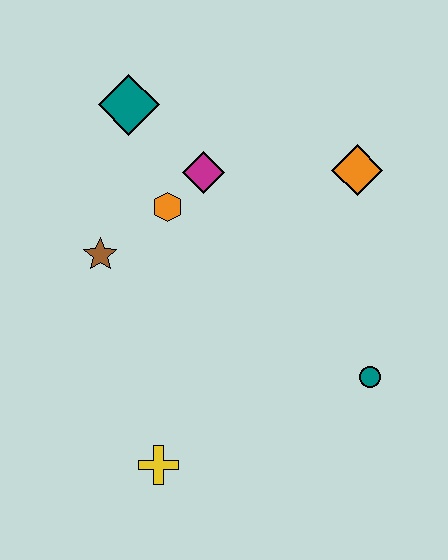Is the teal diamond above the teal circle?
Yes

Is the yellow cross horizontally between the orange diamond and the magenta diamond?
No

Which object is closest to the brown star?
The orange hexagon is closest to the brown star.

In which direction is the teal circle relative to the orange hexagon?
The teal circle is to the right of the orange hexagon.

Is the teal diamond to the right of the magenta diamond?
No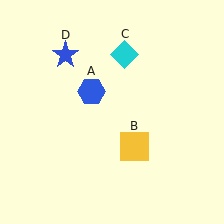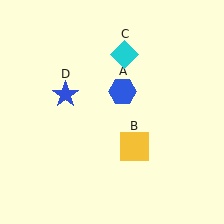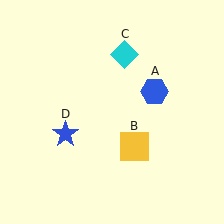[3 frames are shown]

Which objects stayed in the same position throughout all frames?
Yellow square (object B) and cyan diamond (object C) remained stationary.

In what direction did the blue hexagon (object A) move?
The blue hexagon (object A) moved right.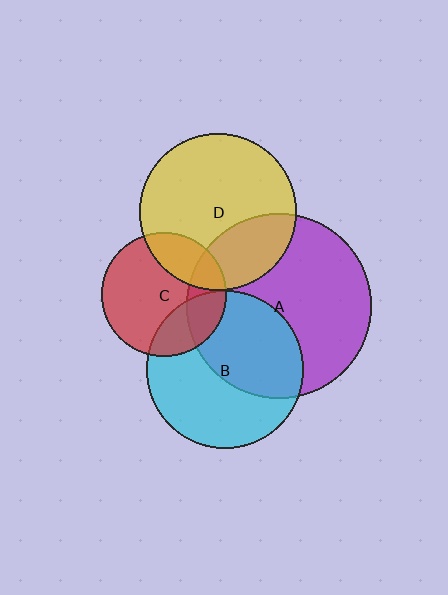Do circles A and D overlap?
Yes.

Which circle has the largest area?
Circle A (purple).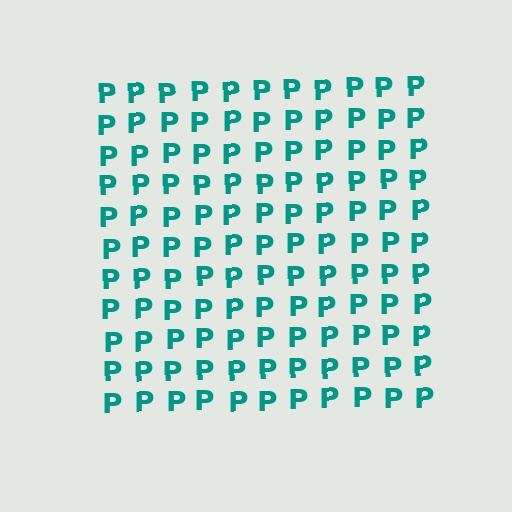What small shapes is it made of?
It is made of small letter P's.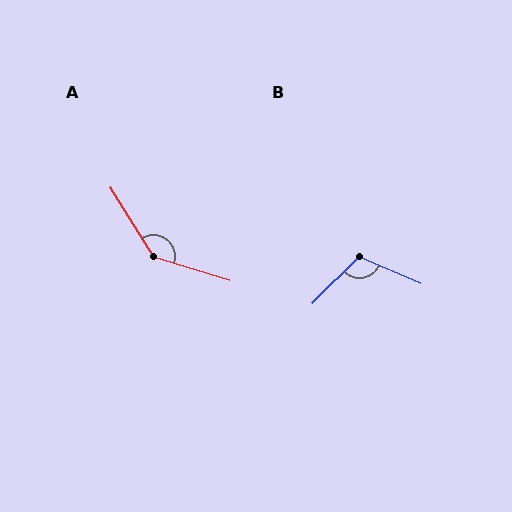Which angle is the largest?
A, at approximately 139 degrees.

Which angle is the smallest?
B, at approximately 112 degrees.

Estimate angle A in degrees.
Approximately 139 degrees.